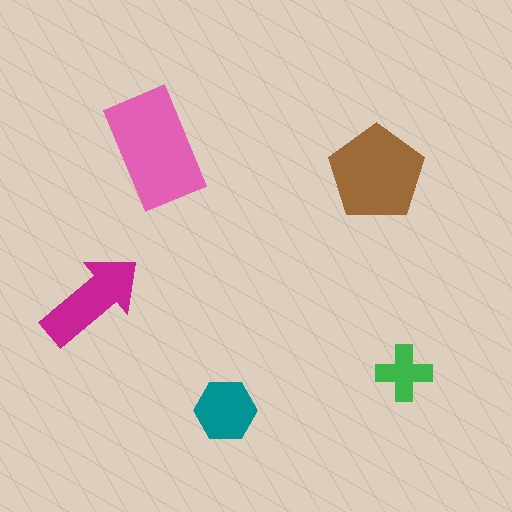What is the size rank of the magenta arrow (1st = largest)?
3rd.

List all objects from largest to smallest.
The pink rectangle, the brown pentagon, the magenta arrow, the teal hexagon, the green cross.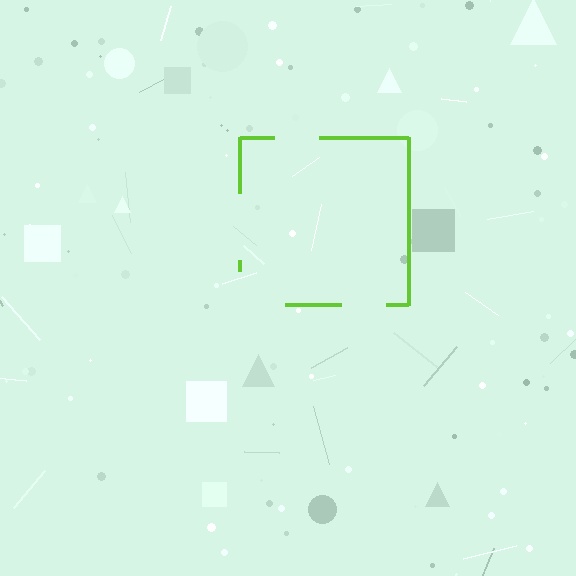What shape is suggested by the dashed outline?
The dashed outline suggests a square.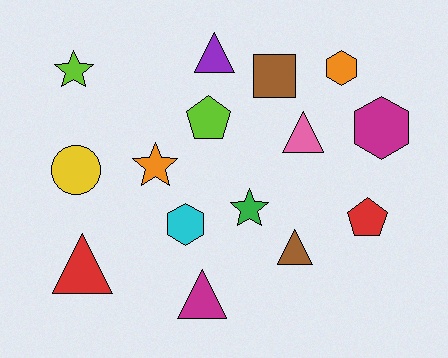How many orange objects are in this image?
There are 2 orange objects.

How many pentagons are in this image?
There are 2 pentagons.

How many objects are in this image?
There are 15 objects.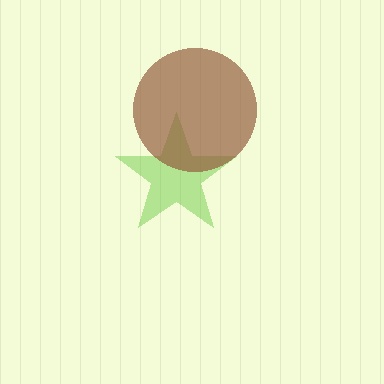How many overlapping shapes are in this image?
There are 2 overlapping shapes in the image.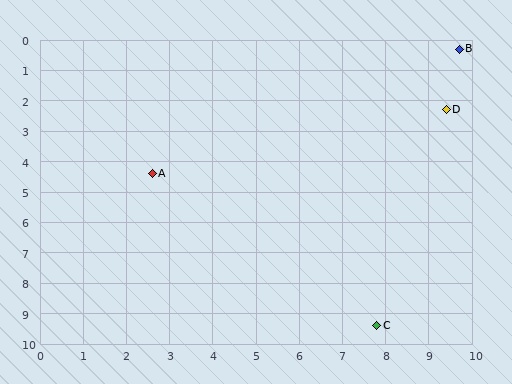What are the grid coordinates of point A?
Point A is at approximately (2.6, 4.4).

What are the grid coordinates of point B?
Point B is at approximately (9.7, 0.3).